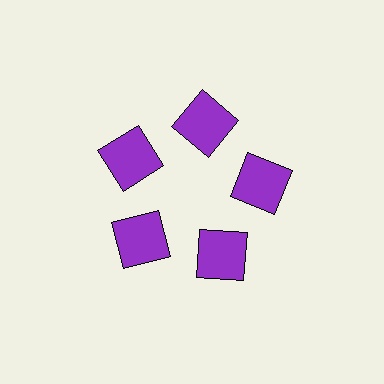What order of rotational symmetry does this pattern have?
This pattern has 5-fold rotational symmetry.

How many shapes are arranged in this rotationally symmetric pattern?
There are 5 shapes, arranged in 5 groups of 1.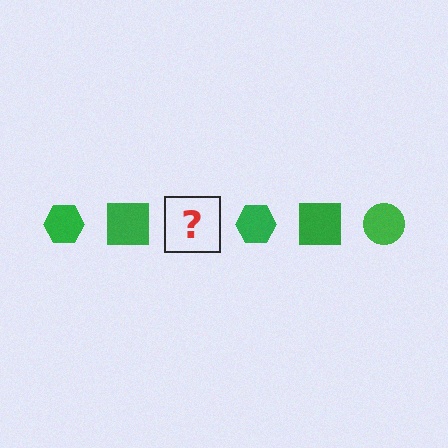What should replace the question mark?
The question mark should be replaced with a green circle.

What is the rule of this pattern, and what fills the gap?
The rule is that the pattern cycles through hexagon, square, circle shapes in green. The gap should be filled with a green circle.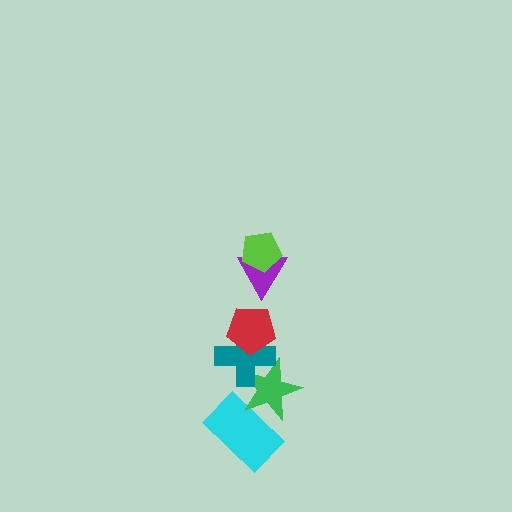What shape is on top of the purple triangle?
The lime pentagon is on top of the purple triangle.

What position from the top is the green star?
The green star is 5th from the top.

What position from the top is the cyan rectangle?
The cyan rectangle is 6th from the top.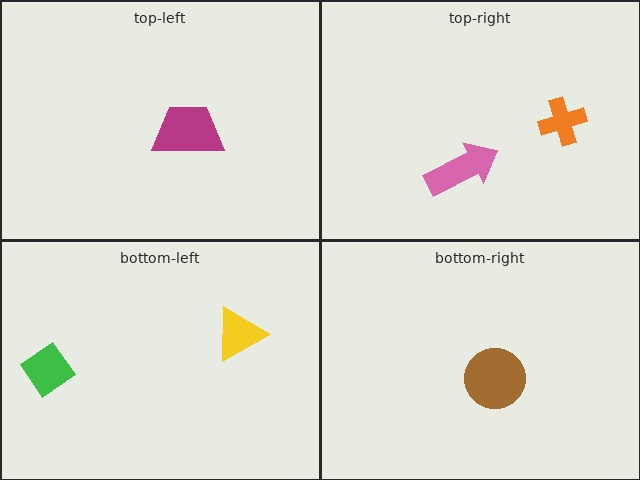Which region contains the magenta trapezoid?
The top-left region.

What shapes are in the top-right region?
The pink arrow, the orange cross.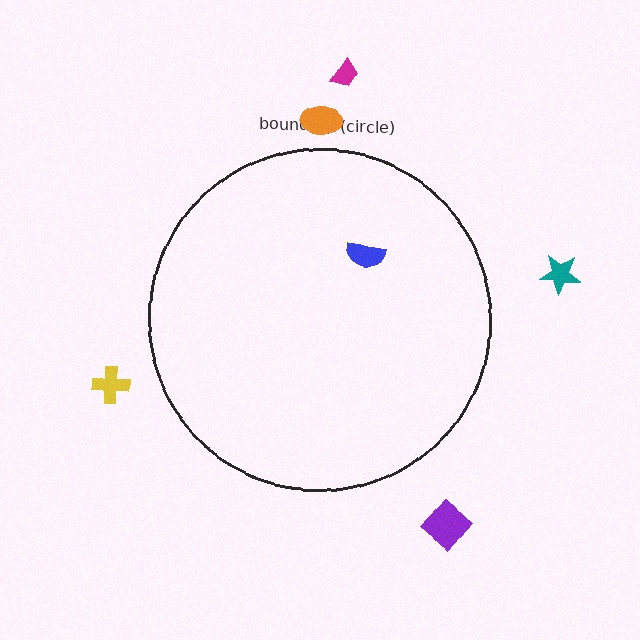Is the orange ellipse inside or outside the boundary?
Outside.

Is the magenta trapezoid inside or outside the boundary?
Outside.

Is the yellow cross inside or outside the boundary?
Outside.